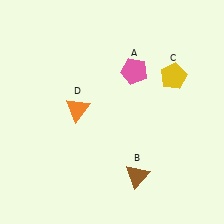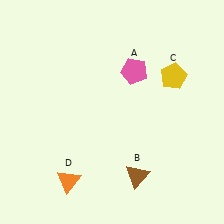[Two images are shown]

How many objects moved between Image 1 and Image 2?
1 object moved between the two images.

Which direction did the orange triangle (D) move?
The orange triangle (D) moved down.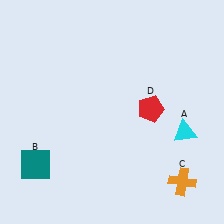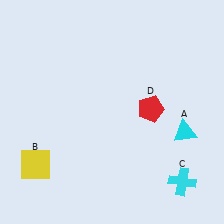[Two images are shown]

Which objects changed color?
B changed from teal to yellow. C changed from orange to cyan.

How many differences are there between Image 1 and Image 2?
There are 2 differences between the two images.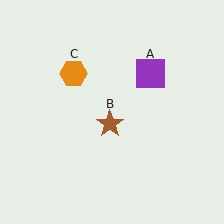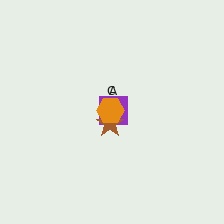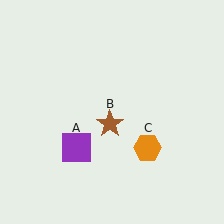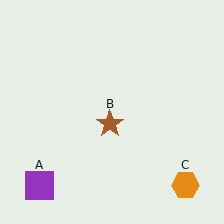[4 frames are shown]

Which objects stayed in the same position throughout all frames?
Brown star (object B) remained stationary.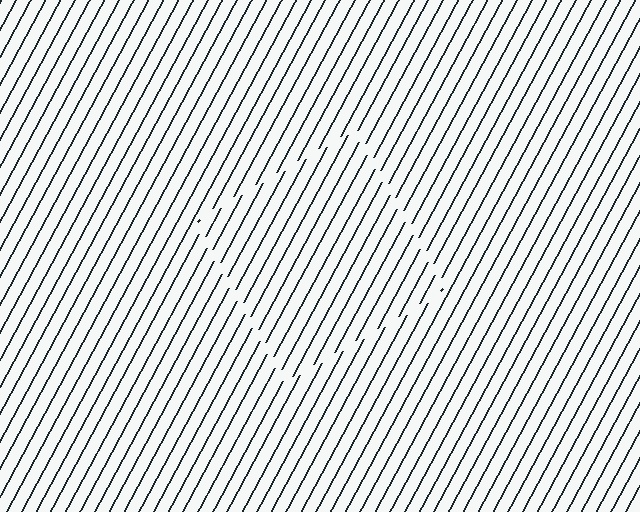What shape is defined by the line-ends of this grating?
An illusory square. The interior of the shape contains the same grating, shifted by half a period — the contour is defined by the phase discontinuity where line-ends from the inner and outer gratings abut.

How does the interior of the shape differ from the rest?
The interior of the shape contains the same grating, shifted by half a period — the contour is defined by the phase discontinuity where line-ends from the inner and outer gratings abut.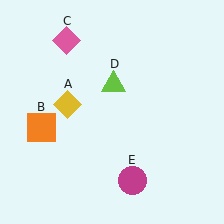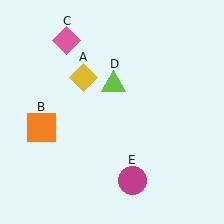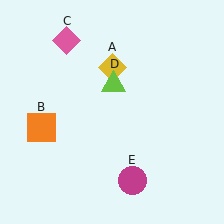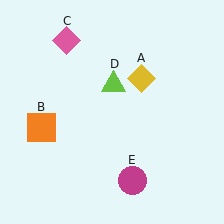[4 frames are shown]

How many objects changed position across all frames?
1 object changed position: yellow diamond (object A).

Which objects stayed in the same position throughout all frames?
Orange square (object B) and pink diamond (object C) and lime triangle (object D) and magenta circle (object E) remained stationary.